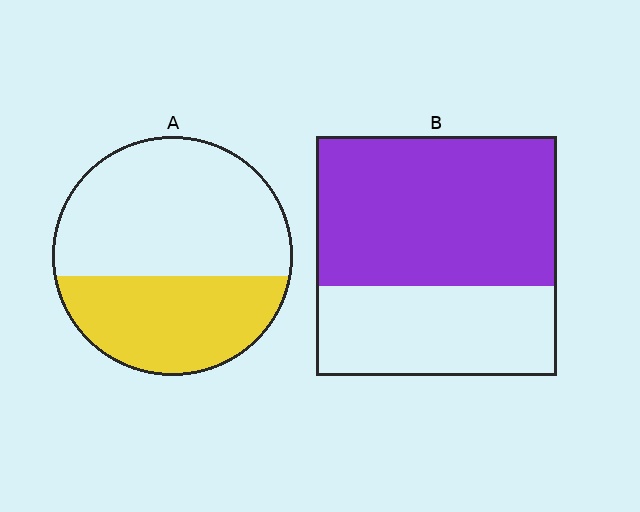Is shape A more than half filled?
No.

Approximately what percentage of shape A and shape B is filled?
A is approximately 40% and B is approximately 60%.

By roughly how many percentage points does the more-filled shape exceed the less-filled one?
By roughly 25 percentage points (B over A).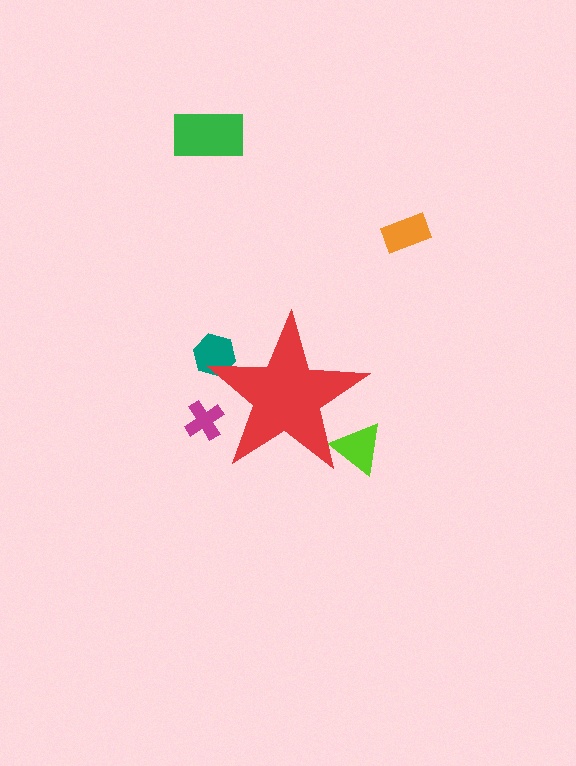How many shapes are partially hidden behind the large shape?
3 shapes are partially hidden.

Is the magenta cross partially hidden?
Yes, the magenta cross is partially hidden behind the red star.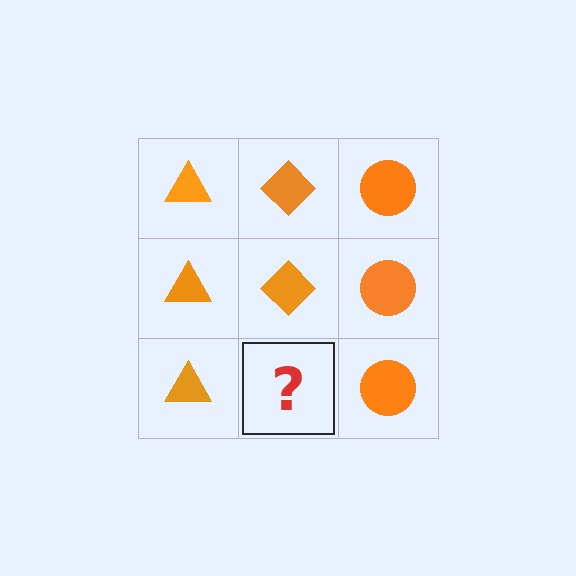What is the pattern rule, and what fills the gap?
The rule is that each column has a consistent shape. The gap should be filled with an orange diamond.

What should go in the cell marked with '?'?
The missing cell should contain an orange diamond.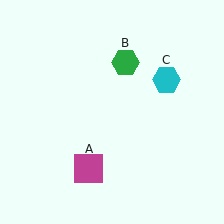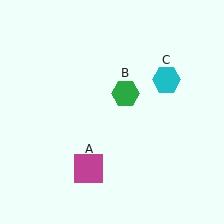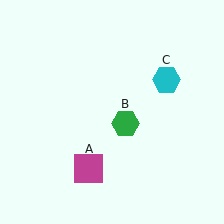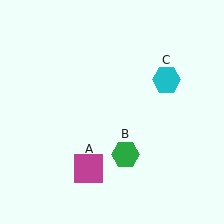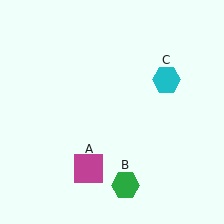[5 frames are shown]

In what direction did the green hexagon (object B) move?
The green hexagon (object B) moved down.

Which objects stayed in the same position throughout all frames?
Magenta square (object A) and cyan hexagon (object C) remained stationary.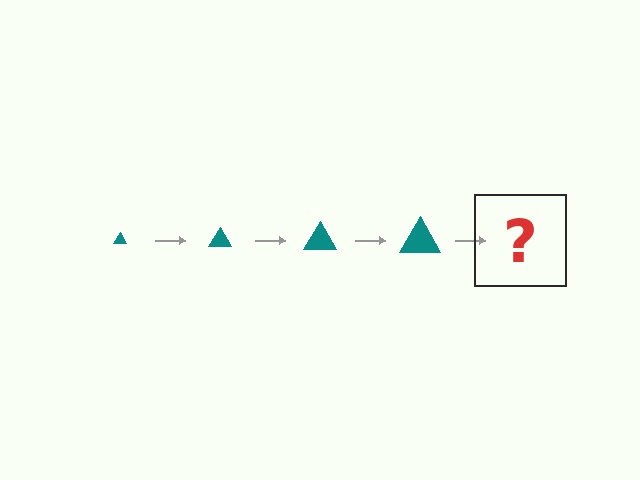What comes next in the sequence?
The next element should be a teal triangle, larger than the previous one.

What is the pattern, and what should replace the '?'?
The pattern is that the triangle gets progressively larger each step. The '?' should be a teal triangle, larger than the previous one.